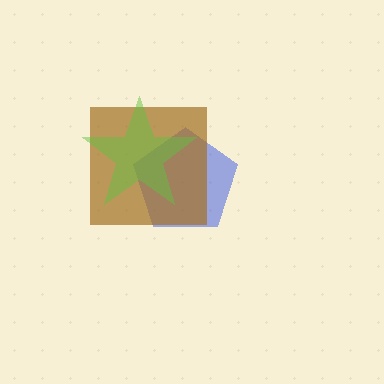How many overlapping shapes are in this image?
There are 3 overlapping shapes in the image.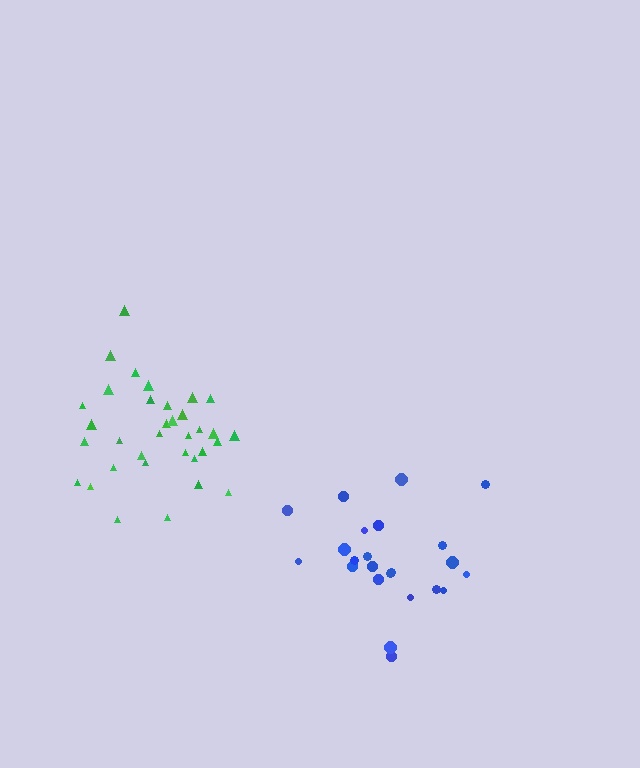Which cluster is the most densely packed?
Green.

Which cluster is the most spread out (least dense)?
Blue.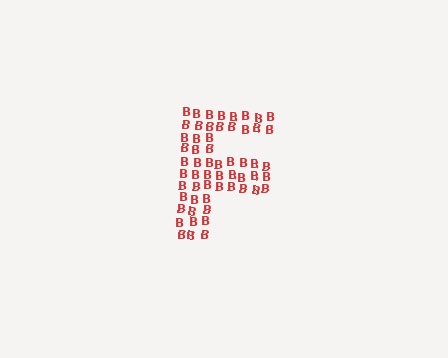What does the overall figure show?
The overall figure shows the letter F.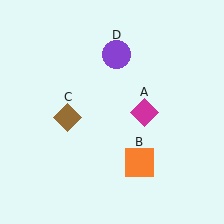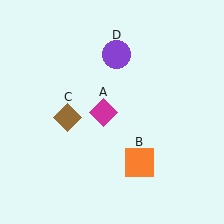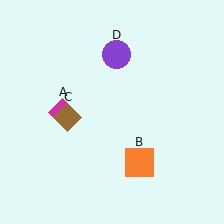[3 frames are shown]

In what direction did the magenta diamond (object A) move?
The magenta diamond (object A) moved left.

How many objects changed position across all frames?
1 object changed position: magenta diamond (object A).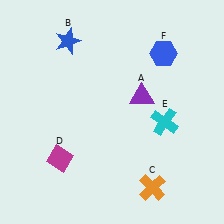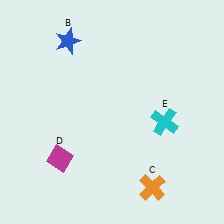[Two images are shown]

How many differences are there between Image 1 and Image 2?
There are 2 differences between the two images.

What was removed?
The purple triangle (A), the blue hexagon (F) were removed in Image 2.